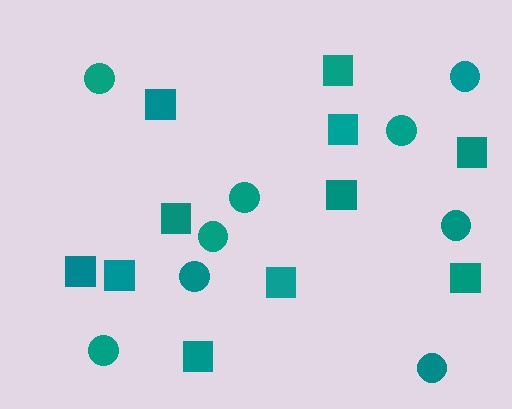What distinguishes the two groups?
There are 2 groups: one group of squares (11) and one group of circles (9).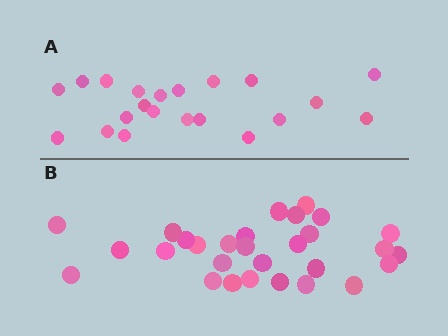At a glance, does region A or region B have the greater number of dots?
Region B (the bottom region) has more dots.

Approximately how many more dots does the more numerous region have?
Region B has roughly 8 or so more dots than region A.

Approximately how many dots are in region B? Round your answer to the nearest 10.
About 30 dots. (The exact count is 29, which rounds to 30.)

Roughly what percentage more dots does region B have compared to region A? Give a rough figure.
About 40% more.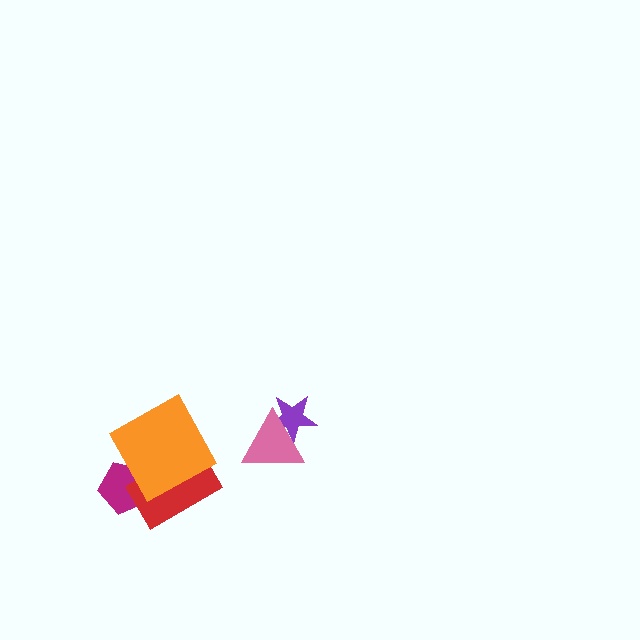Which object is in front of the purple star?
The pink triangle is in front of the purple star.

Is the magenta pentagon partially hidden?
Yes, it is partially covered by another shape.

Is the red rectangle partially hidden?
Yes, it is partially covered by another shape.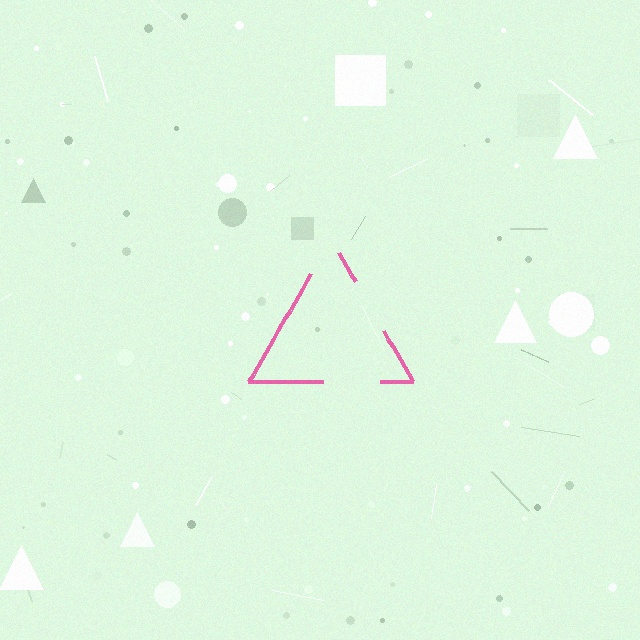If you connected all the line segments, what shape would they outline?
They would outline a triangle.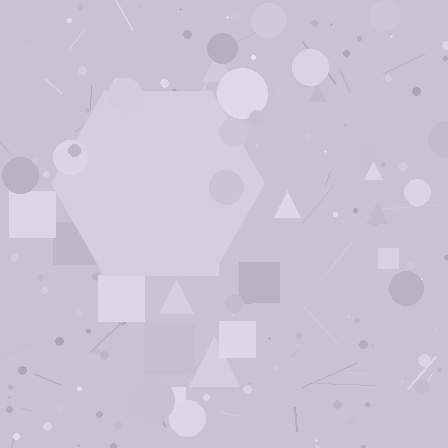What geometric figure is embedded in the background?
A hexagon is embedded in the background.